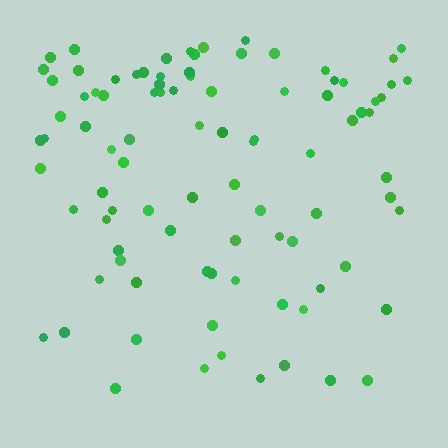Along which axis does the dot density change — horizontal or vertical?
Vertical.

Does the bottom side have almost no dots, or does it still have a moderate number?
Still a moderate number, just noticeably fewer than the top.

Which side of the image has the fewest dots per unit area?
The bottom.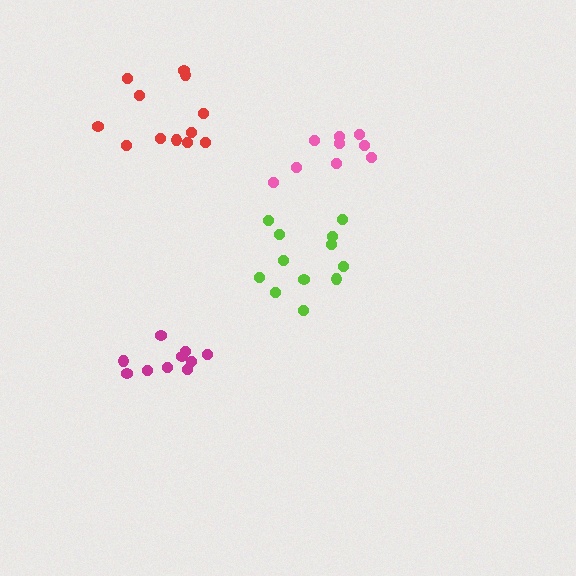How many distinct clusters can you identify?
There are 4 distinct clusters.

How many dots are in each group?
Group 1: 12 dots, Group 2: 10 dots, Group 3: 9 dots, Group 4: 12 dots (43 total).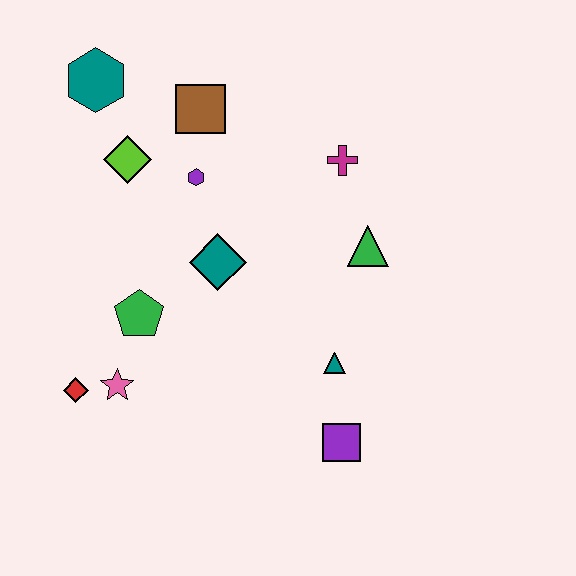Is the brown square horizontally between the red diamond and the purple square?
Yes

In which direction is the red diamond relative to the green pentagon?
The red diamond is below the green pentagon.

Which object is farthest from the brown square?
The purple square is farthest from the brown square.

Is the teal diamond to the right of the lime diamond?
Yes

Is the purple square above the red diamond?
No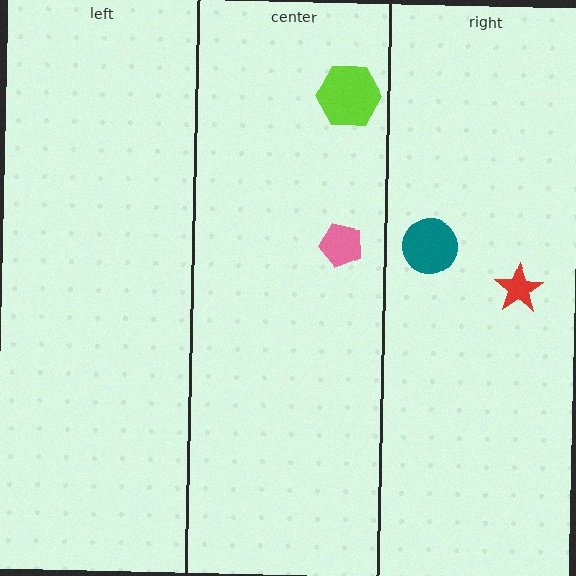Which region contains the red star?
The right region.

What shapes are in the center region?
The lime hexagon, the pink pentagon.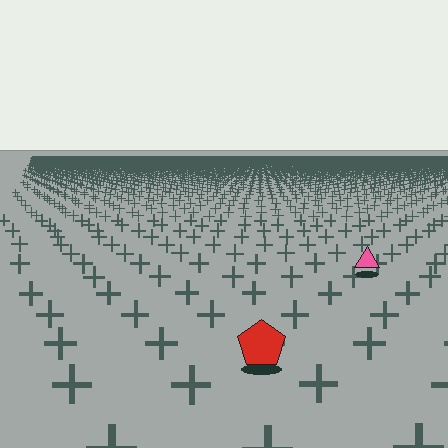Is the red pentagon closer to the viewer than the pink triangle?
Yes. The red pentagon is closer — you can tell from the texture gradient: the ground texture is coarser near it.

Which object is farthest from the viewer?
The pink triangle is farthest from the viewer. It appears smaller and the ground texture around it is denser.